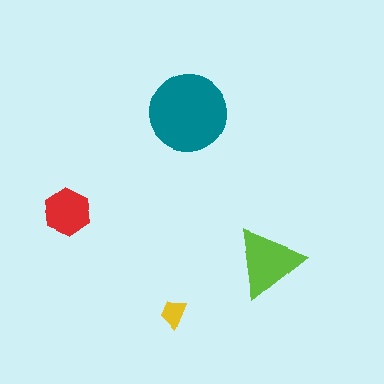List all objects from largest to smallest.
The teal circle, the lime triangle, the red hexagon, the yellow trapezoid.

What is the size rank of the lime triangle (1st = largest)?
2nd.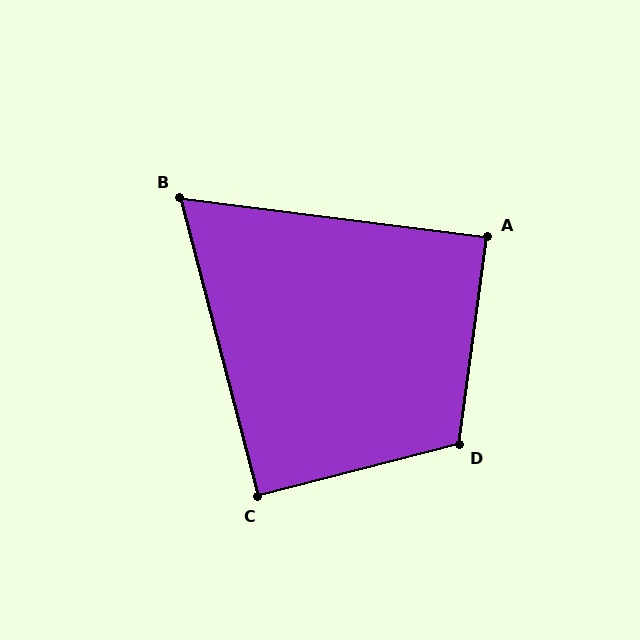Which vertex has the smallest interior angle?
B, at approximately 68 degrees.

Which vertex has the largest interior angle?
D, at approximately 112 degrees.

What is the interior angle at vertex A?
Approximately 90 degrees (approximately right).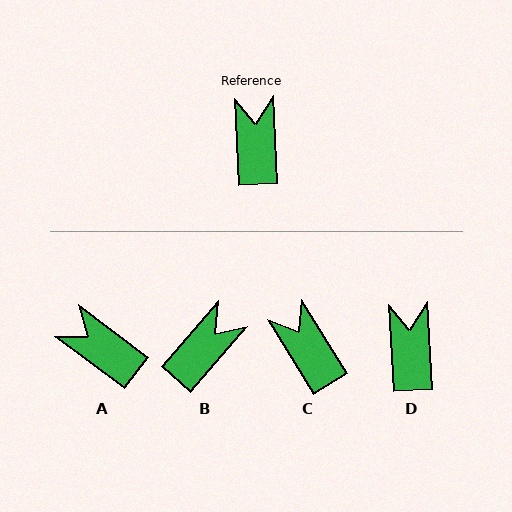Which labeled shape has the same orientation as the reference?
D.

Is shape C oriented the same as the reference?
No, it is off by about 29 degrees.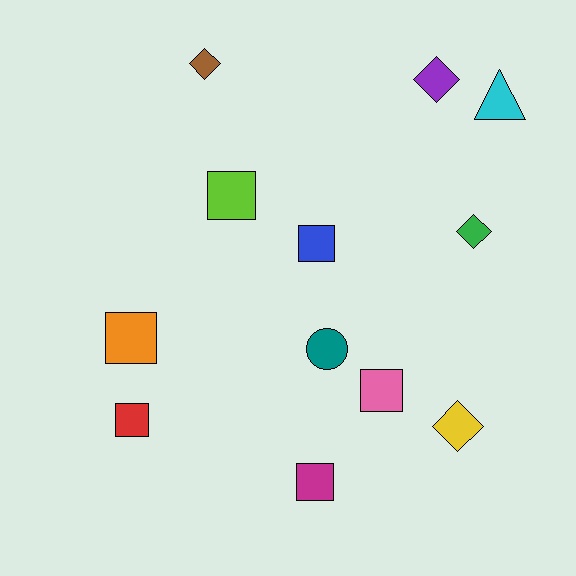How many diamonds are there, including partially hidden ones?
There are 4 diamonds.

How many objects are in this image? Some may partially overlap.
There are 12 objects.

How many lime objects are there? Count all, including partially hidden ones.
There is 1 lime object.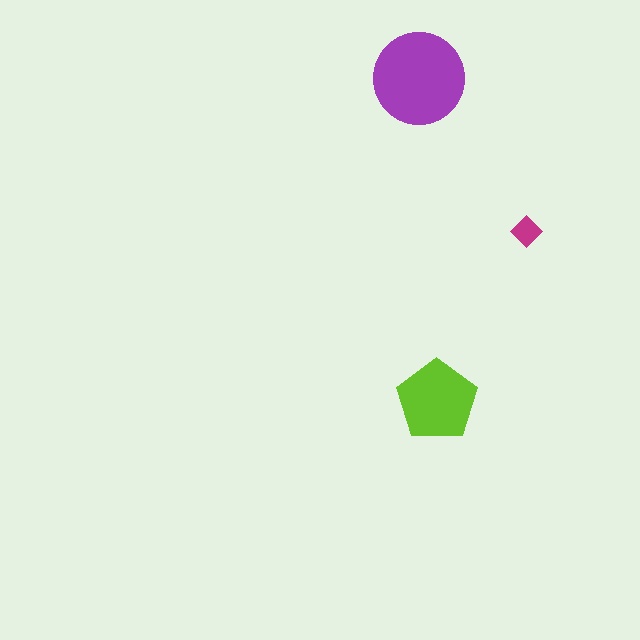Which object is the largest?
The purple circle.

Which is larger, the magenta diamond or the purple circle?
The purple circle.